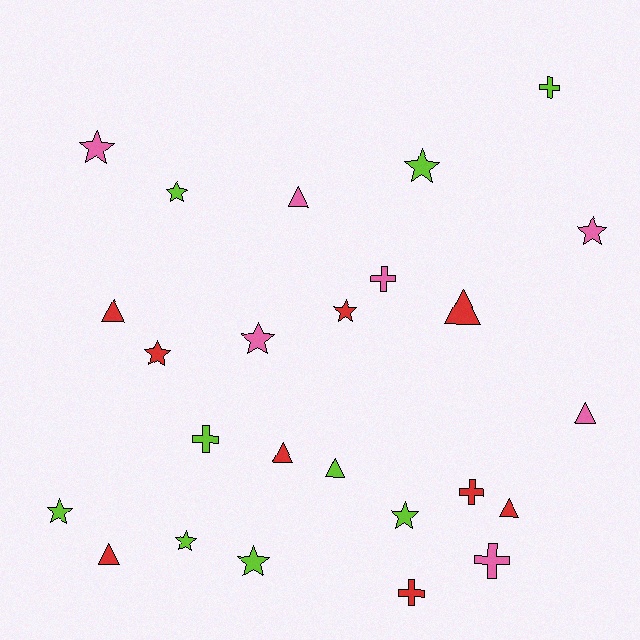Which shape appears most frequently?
Star, with 11 objects.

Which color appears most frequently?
Red, with 9 objects.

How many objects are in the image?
There are 25 objects.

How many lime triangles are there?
There is 1 lime triangle.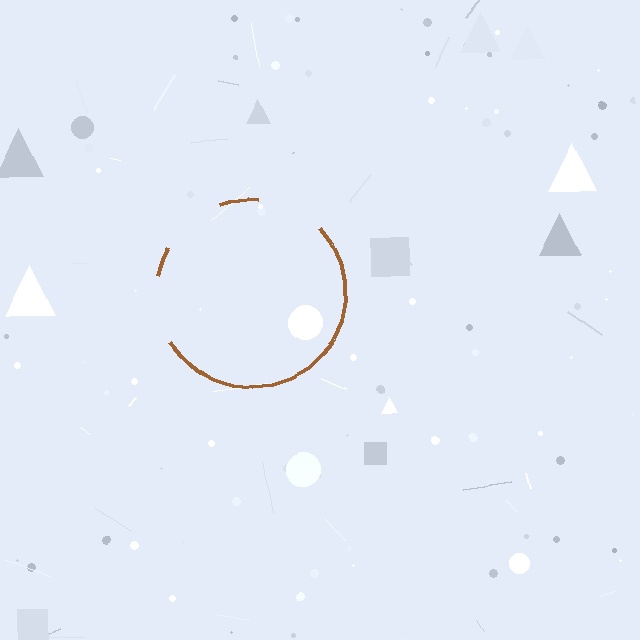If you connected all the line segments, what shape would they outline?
They would outline a circle.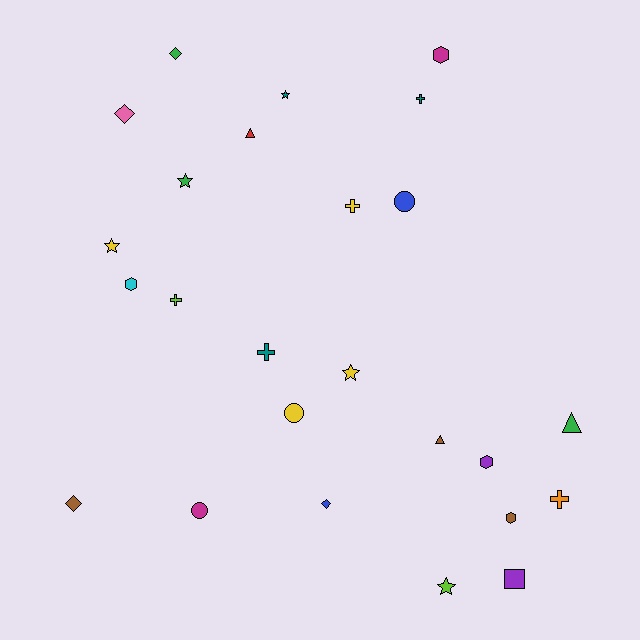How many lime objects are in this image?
There are 2 lime objects.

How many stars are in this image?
There are 5 stars.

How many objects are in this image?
There are 25 objects.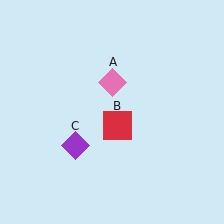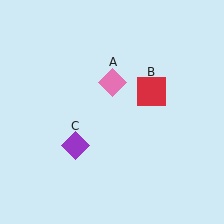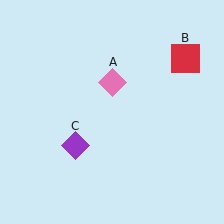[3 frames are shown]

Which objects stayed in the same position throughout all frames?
Pink diamond (object A) and purple diamond (object C) remained stationary.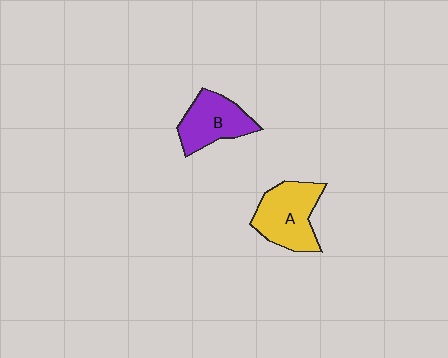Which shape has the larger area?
Shape A (yellow).